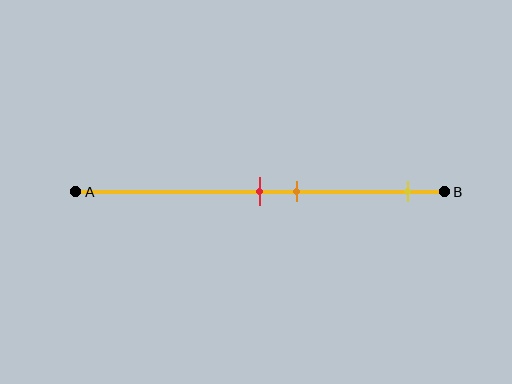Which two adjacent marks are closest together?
The red and orange marks are the closest adjacent pair.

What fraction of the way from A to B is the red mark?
The red mark is approximately 50% (0.5) of the way from A to B.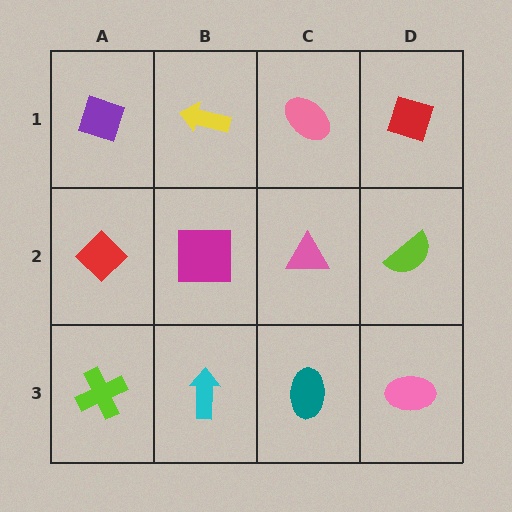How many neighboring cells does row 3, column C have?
3.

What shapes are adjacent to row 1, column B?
A magenta square (row 2, column B), a purple diamond (row 1, column A), a pink ellipse (row 1, column C).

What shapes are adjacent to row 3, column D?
A lime semicircle (row 2, column D), a teal ellipse (row 3, column C).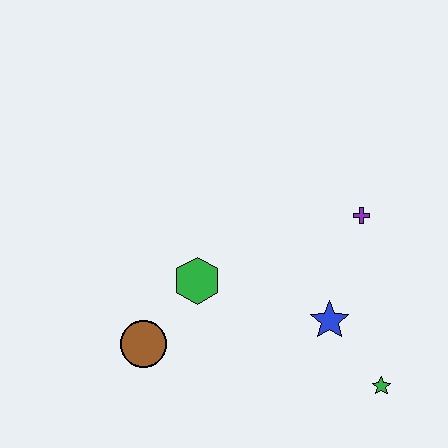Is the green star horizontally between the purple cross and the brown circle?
No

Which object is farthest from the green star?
The brown circle is farthest from the green star.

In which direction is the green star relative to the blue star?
The green star is below the blue star.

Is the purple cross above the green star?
Yes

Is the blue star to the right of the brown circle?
Yes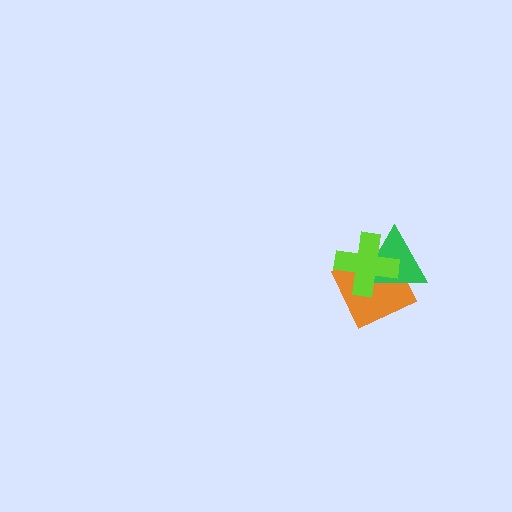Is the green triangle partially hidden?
Yes, it is partially covered by another shape.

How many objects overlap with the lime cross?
2 objects overlap with the lime cross.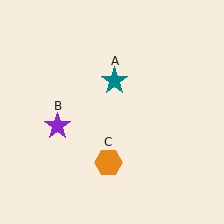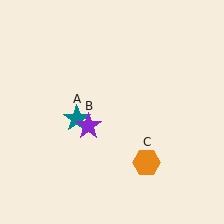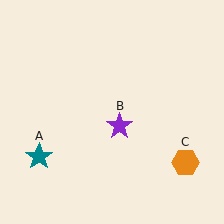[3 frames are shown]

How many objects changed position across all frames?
3 objects changed position: teal star (object A), purple star (object B), orange hexagon (object C).